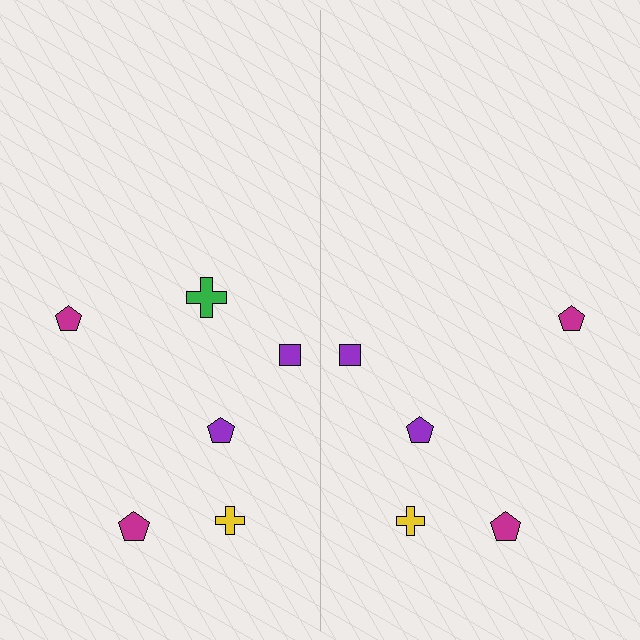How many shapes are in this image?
There are 11 shapes in this image.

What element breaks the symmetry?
A green cross is missing from the right side.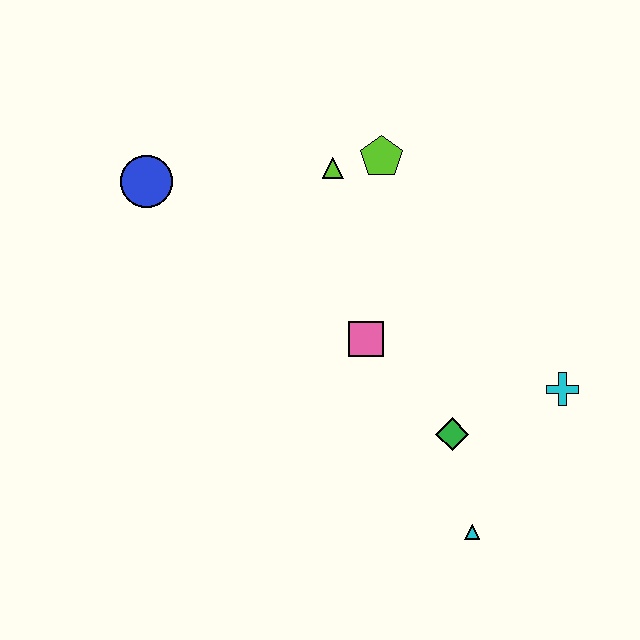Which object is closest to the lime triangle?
The lime pentagon is closest to the lime triangle.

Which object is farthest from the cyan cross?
The blue circle is farthest from the cyan cross.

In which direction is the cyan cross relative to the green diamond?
The cyan cross is to the right of the green diamond.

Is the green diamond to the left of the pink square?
No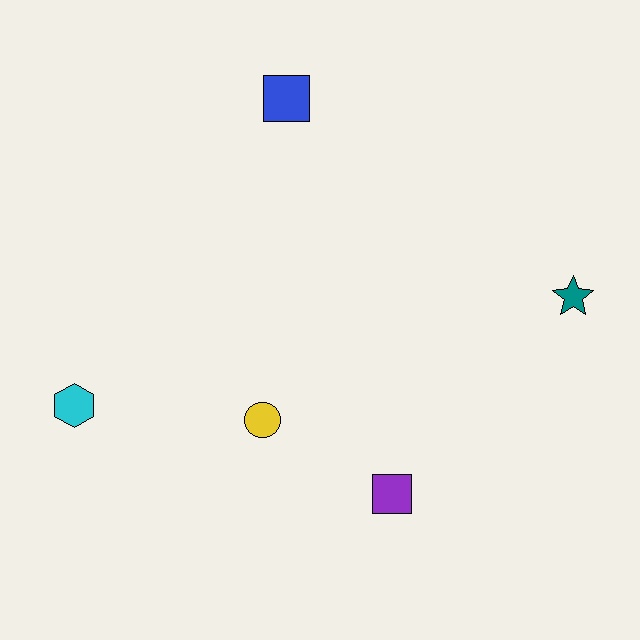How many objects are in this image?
There are 5 objects.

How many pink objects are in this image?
There are no pink objects.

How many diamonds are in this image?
There are no diamonds.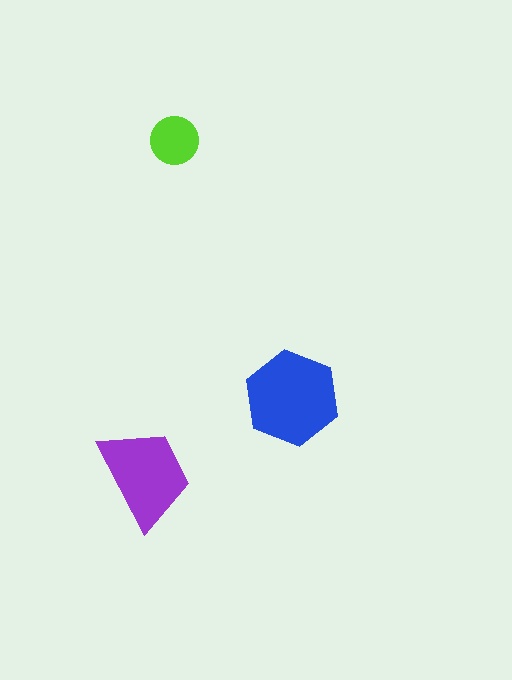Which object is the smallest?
The lime circle.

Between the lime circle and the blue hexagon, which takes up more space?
The blue hexagon.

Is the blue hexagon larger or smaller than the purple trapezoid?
Larger.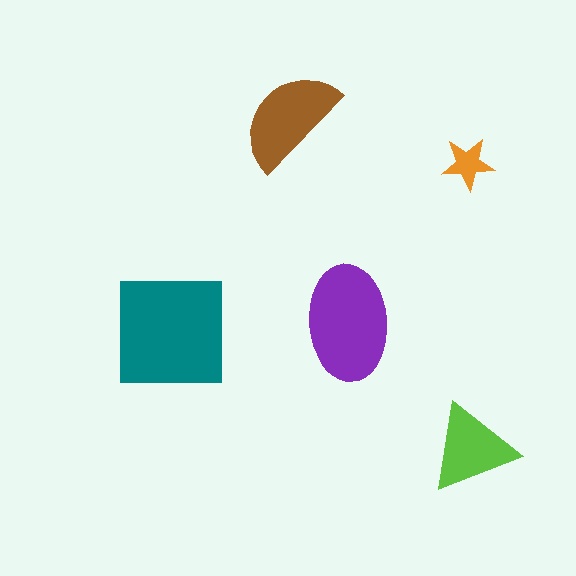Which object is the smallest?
The orange star.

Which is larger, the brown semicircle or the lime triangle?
The brown semicircle.